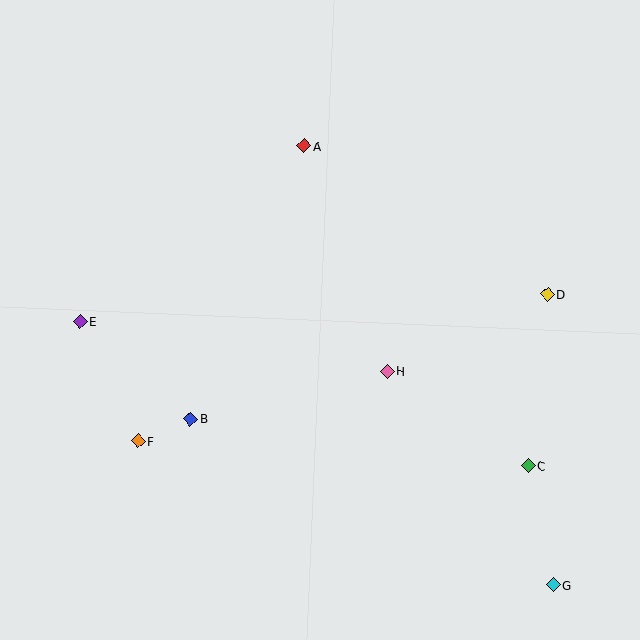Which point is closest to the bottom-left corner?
Point F is closest to the bottom-left corner.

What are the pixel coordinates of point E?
Point E is at (80, 322).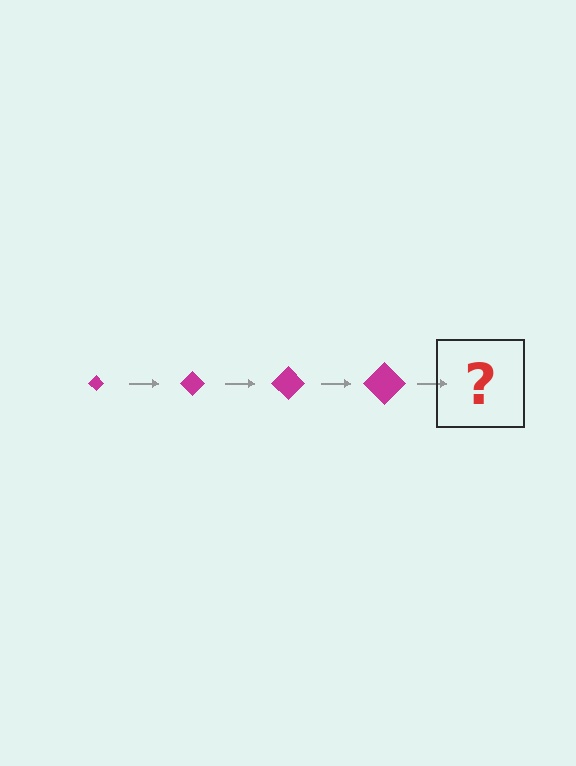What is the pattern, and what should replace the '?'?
The pattern is that the diamond gets progressively larger each step. The '?' should be a magenta diamond, larger than the previous one.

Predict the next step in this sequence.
The next step is a magenta diamond, larger than the previous one.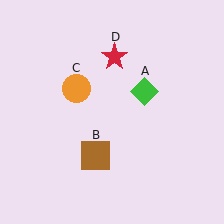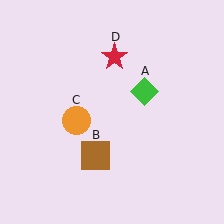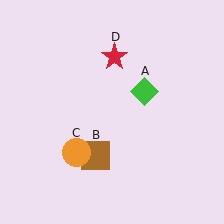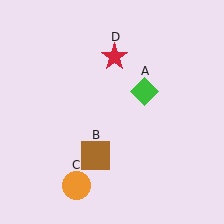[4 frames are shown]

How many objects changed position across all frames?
1 object changed position: orange circle (object C).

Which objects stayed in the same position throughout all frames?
Green diamond (object A) and brown square (object B) and red star (object D) remained stationary.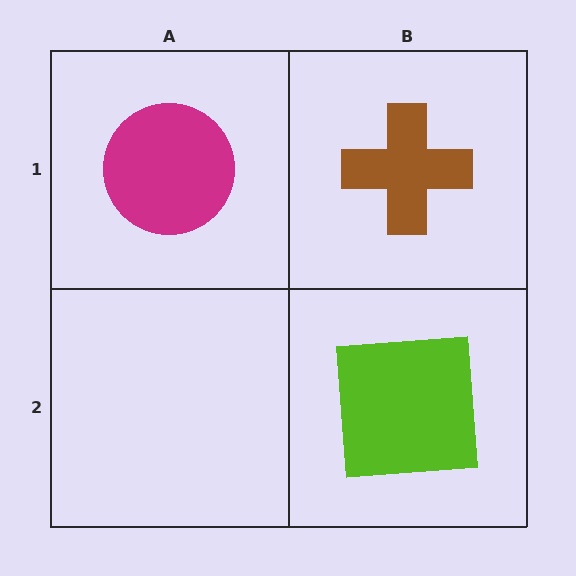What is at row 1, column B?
A brown cross.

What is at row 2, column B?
A lime square.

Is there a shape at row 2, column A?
No, that cell is empty.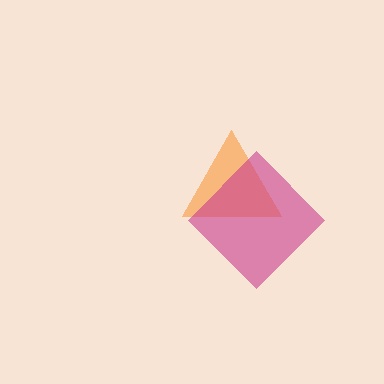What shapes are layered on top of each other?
The layered shapes are: an orange triangle, a magenta diamond.